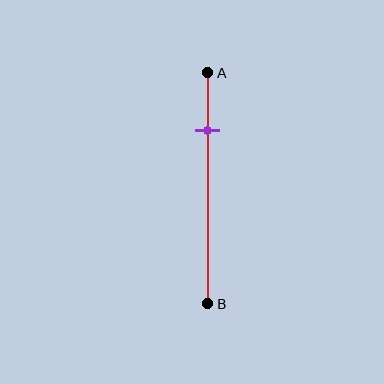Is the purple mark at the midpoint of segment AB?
No, the mark is at about 25% from A, not at the 50% midpoint.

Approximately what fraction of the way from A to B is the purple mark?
The purple mark is approximately 25% of the way from A to B.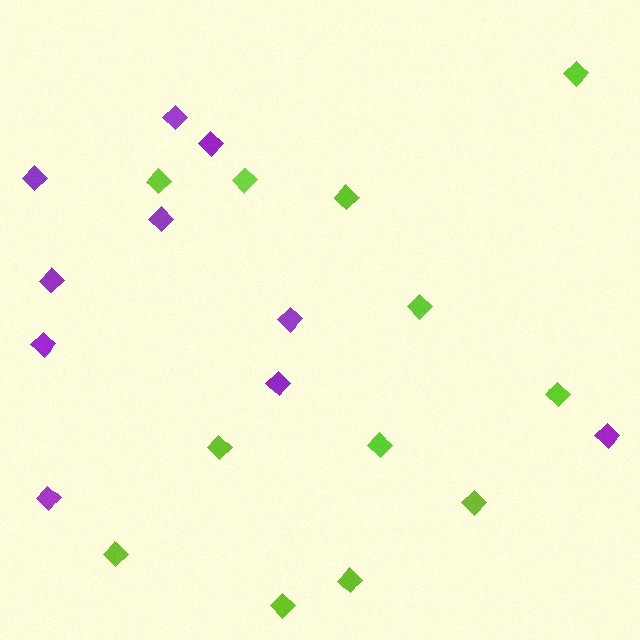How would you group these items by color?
There are 2 groups: one group of purple diamonds (10) and one group of lime diamonds (12).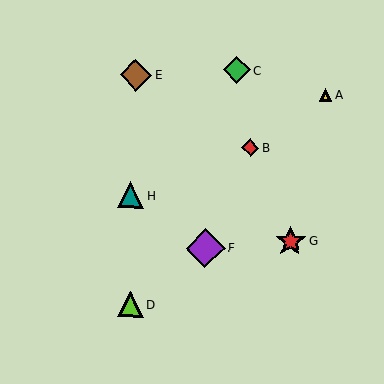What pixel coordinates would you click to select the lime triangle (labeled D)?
Click at (131, 304) to select the lime triangle D.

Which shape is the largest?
The purple diamond (labeled F) is the largest.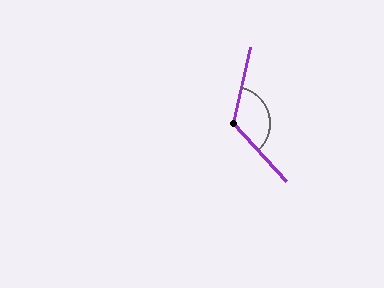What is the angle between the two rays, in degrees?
Approximately 125 degrees.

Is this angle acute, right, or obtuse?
It is obtuse.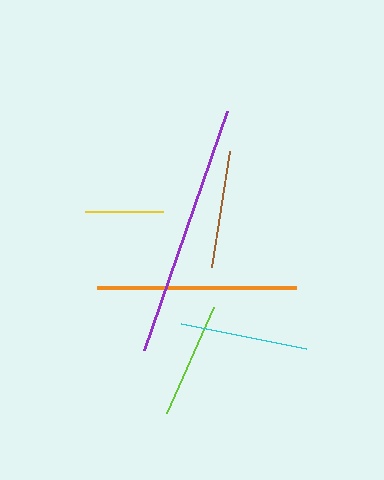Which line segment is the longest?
The purple line is the longest at approximately 253 pixels.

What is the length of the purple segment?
The purple segment is approximately 253 pixels long.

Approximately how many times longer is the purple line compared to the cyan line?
The purple line is approximately 2.0 times the length of the cyan line.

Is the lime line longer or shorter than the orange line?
The orange line is longer than the lime line.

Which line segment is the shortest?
The yellow line is the shortest at approximately 78 pixels.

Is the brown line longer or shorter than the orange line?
The orange line is longer than the brown line.